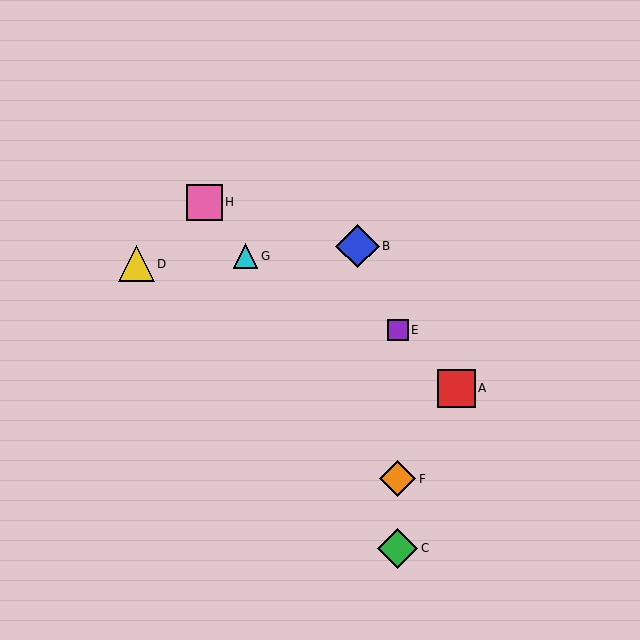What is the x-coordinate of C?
Object C is at x≈398.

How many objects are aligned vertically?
3 objects (C, E, F) are aligned vertically.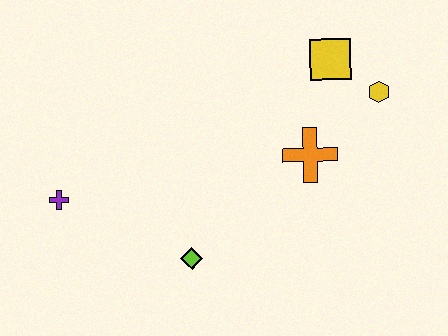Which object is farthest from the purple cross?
The yellow hexagon is farthest from the purple cross.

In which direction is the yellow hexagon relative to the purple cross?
The yellow hexagon is to the right of the purple cross.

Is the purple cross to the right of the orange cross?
No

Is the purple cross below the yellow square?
Yes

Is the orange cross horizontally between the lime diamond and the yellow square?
Yes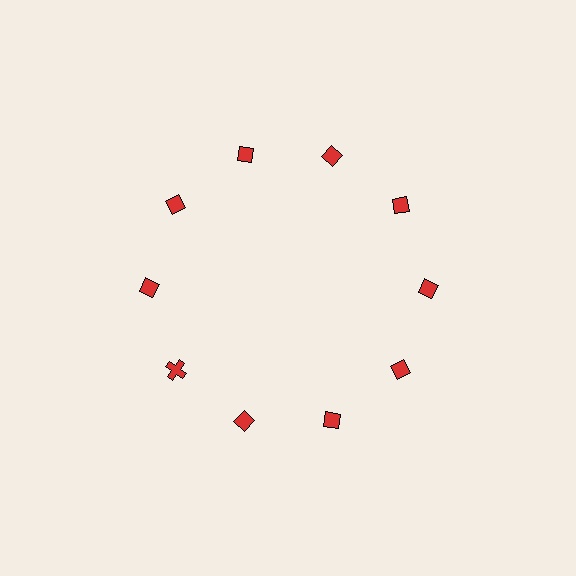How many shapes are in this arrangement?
There are 10 shapes arranged in a ring pattern.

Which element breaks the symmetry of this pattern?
The red cross at roughly the 8 o'clock position breaks the symmetry. All other shapes are red diamonds.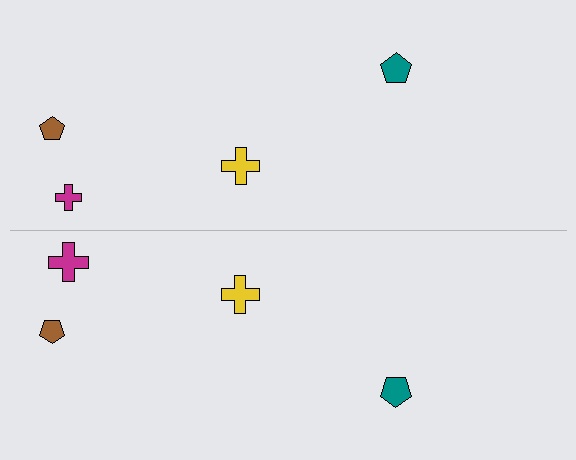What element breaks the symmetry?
The magenta cross on the bottom side has a different size than its mirror counterpart.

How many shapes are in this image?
There are 8 shapes in this image.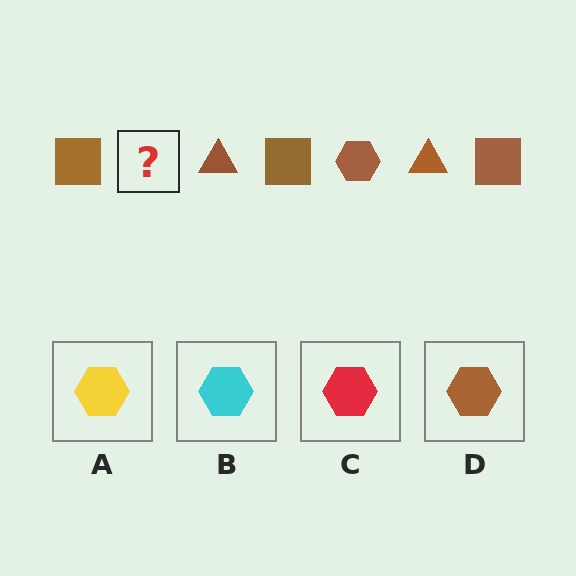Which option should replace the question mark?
Option D.